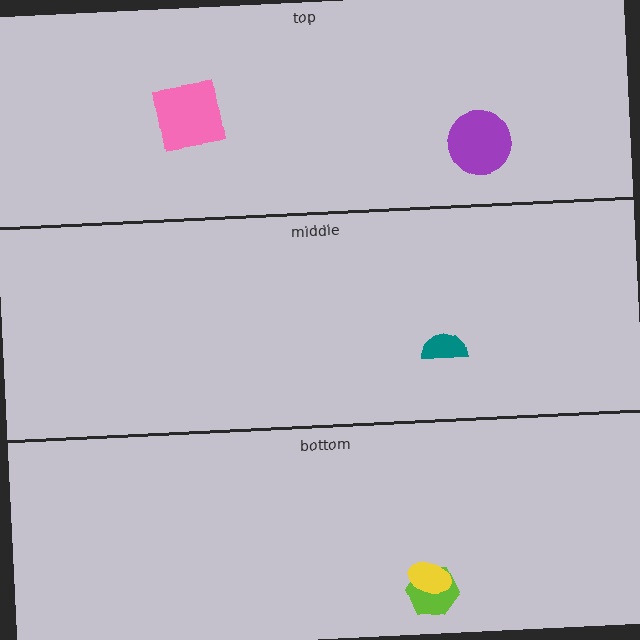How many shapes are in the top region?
2.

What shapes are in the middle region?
The teal semicircle.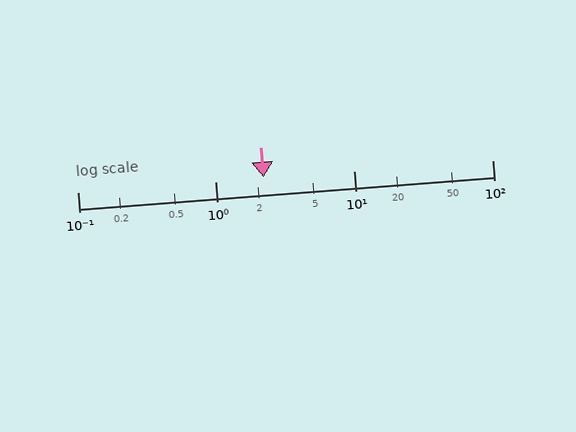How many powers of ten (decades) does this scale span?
The scale spans 3 decades, from 0.1 to 100.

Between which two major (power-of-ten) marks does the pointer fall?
The pointer is between 1 and 10.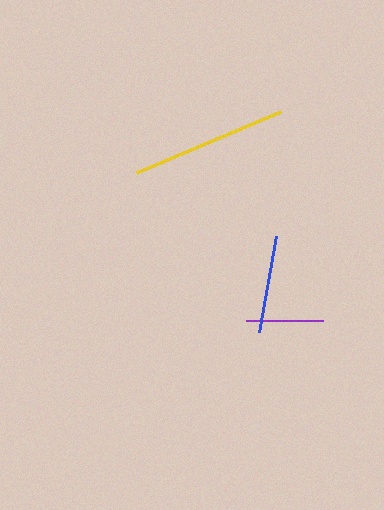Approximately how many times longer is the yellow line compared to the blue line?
The yellow line is approximately 1.6 times the length of the blue line.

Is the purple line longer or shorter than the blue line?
The blue line is longer than the purple line.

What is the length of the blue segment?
The blue segment is approximately 97 pixels long.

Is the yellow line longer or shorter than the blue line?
The yellow line is longer than the blue line.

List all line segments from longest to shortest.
From longest to shortest: yellow, blue, purple.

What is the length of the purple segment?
The purple segment is approximately 76 pixels long.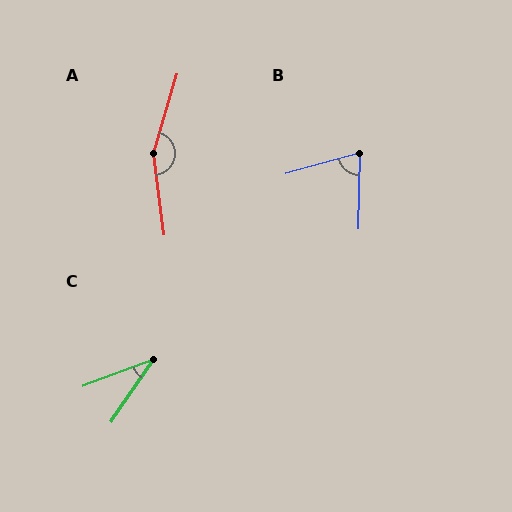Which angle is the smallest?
C, at approximately 36 degrees.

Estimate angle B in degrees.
Approximately 73 degrees.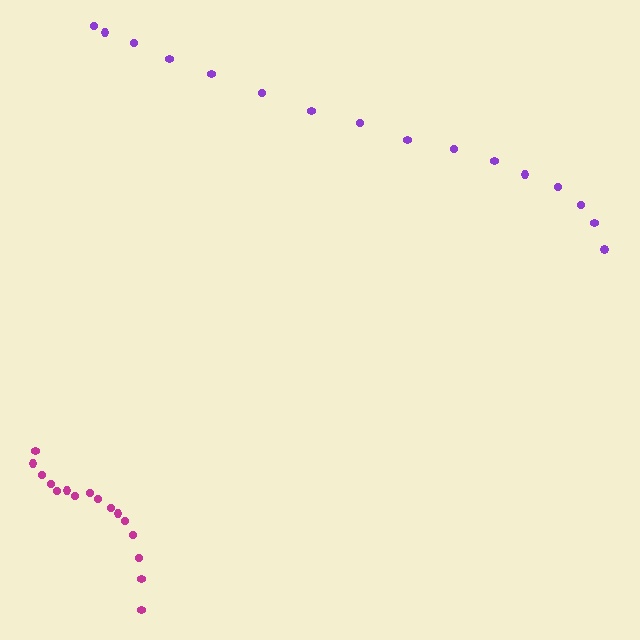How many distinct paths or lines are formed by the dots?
There are 2 distinct paths.